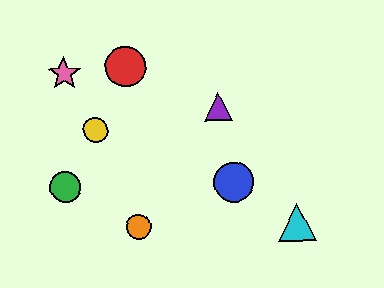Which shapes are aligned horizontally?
The blue circle, the green circle are aligned horizontally.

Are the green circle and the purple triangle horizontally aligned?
No, the green circle is at y≈187 and the purple triangle is at y≈107.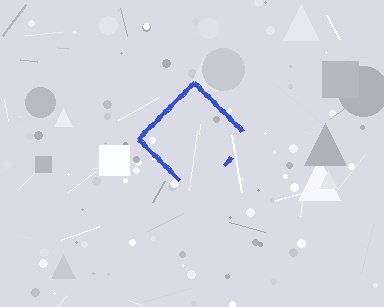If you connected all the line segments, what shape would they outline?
They would outline a diamond.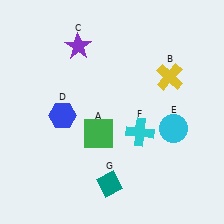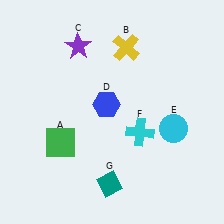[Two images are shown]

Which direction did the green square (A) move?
The green square (A) moved left.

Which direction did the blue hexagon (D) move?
The blue hexagon (D) moved right.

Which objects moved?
The objects that moved are: the green square (A), the yellow cross (B), the blue hexagon (D).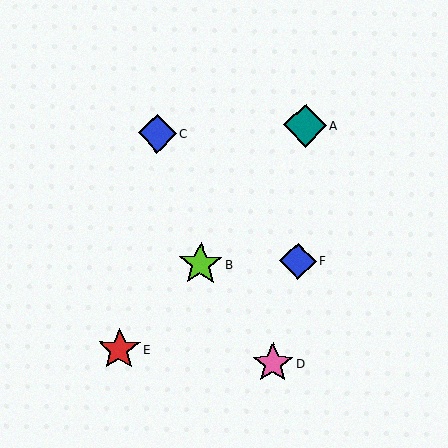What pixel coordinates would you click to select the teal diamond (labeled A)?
Click at (305, 126) to select the teal diamond A.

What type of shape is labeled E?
Shape E is a red star.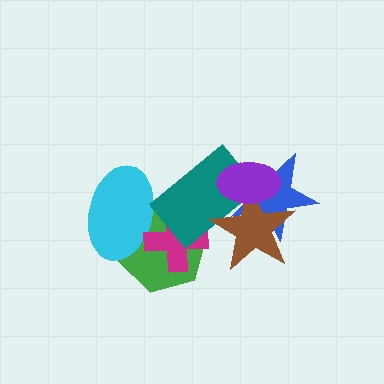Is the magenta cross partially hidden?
Yes, it is partially covered by another shape.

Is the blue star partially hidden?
Yes, it is partially covered by another shape.